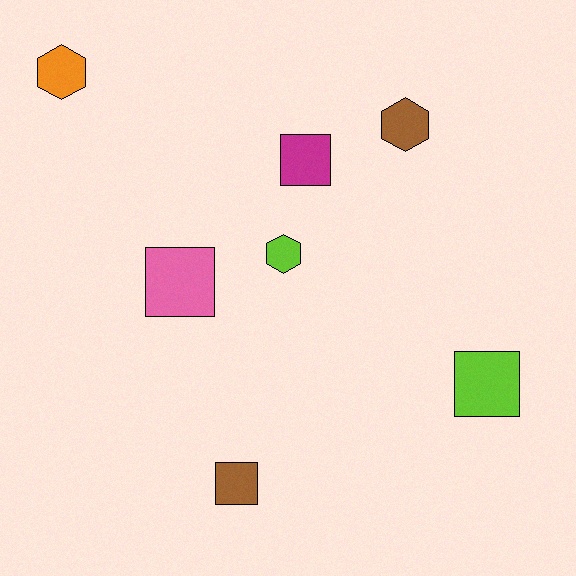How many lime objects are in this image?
There are 2 lime objects.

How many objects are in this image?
There are 7 objects.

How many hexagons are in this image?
There are 3 hexagons.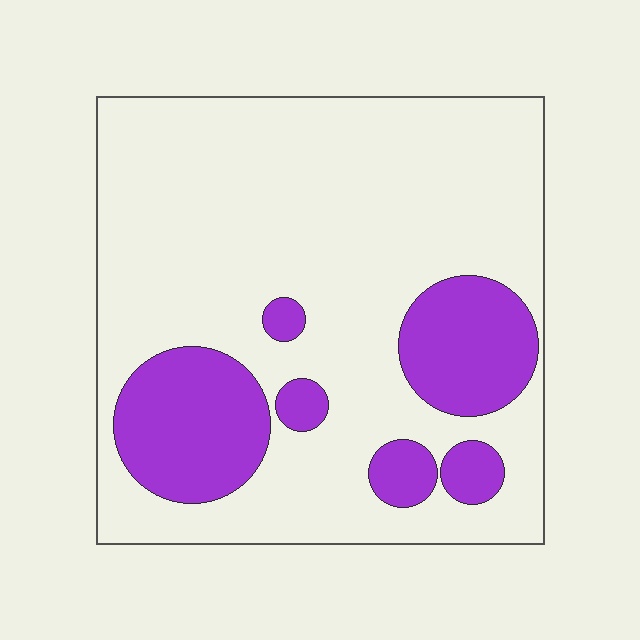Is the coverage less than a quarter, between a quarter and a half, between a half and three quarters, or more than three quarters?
Less than a quarter.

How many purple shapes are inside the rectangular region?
6.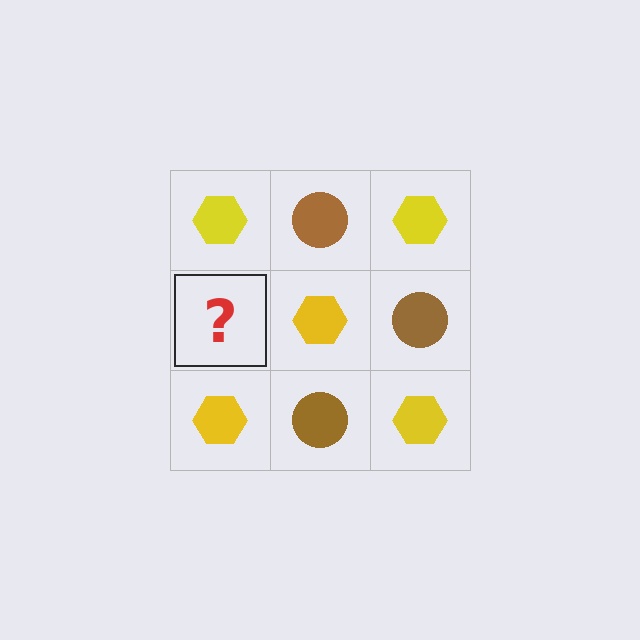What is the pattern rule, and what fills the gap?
The rule is that it alternates yellow hexagon and brown circle in a checkerboard pattern. The gap should be filled with a brown circle.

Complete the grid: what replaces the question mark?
The question mark should be replaced with a brown circle.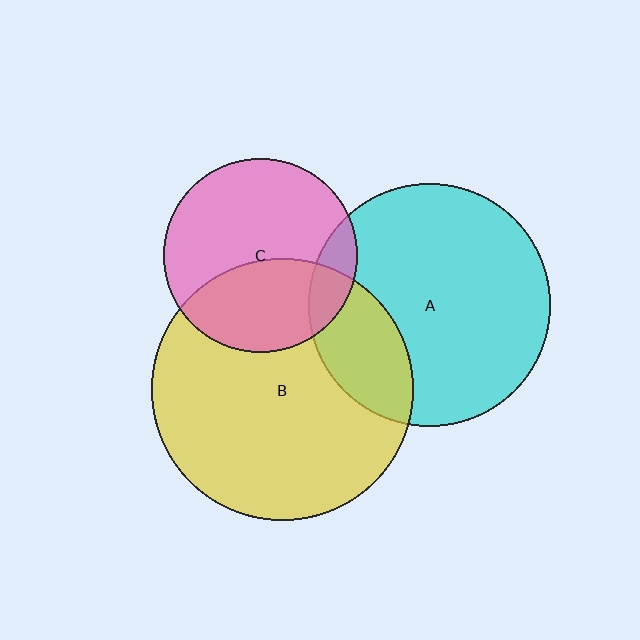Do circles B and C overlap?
Yes.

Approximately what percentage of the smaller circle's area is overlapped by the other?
Approximately 40%.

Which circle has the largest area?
Circle B (yellow).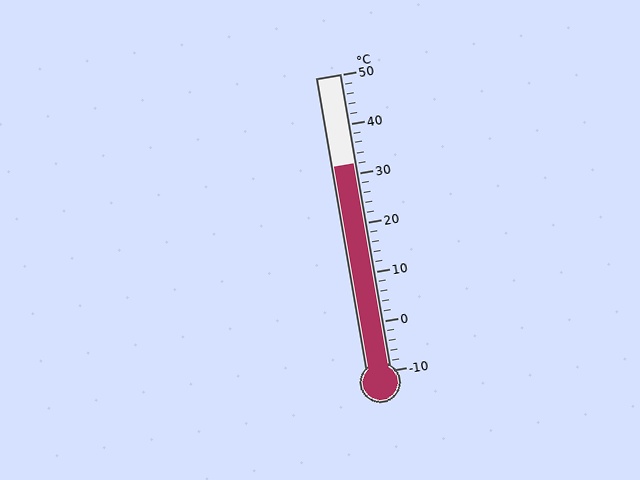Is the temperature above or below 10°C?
The temperature is above 10°C.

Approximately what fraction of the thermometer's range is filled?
The thermometer is filled to approximately 70% of its range.